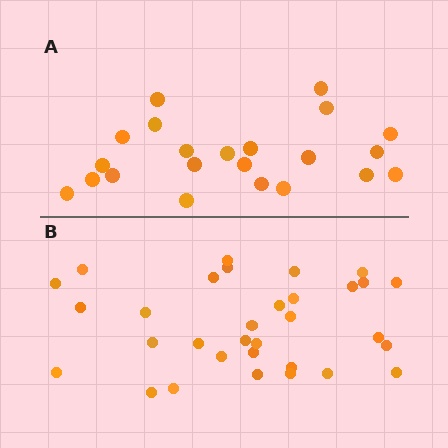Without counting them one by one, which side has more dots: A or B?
Region B (the bottom region) has more dots.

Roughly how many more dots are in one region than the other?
Region B has roughly 10 or so more dots than region A.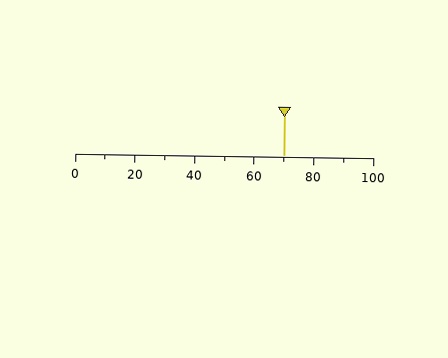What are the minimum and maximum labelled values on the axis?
The axis runs from 0 to 100.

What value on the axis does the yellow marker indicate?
The marker indicates approximately 70.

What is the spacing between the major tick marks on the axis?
The major ticks are spaced 20 apart.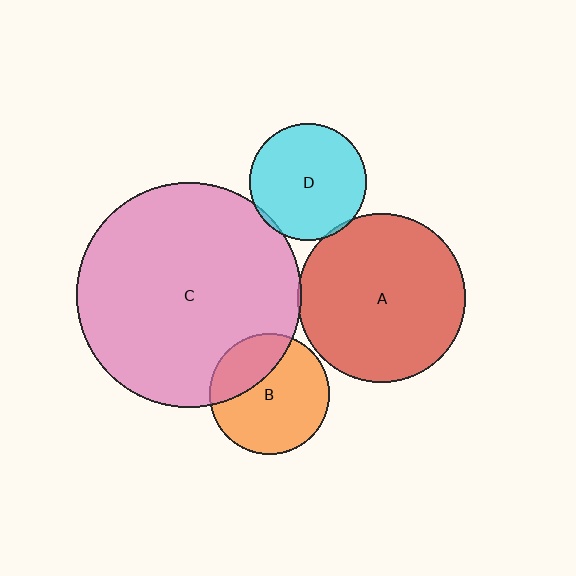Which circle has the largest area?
Circle C (pink).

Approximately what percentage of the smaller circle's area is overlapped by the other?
Approximately 5%.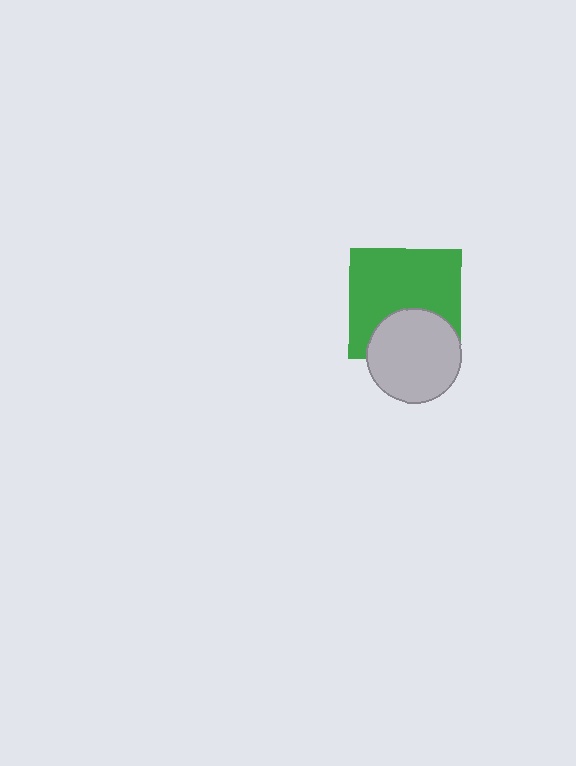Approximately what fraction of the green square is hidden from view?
Roughly 32% of the green square is hidden behind the light gray circle.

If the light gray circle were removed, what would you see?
You would see the complete green square.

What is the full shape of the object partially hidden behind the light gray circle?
The partially hidden object is a green square.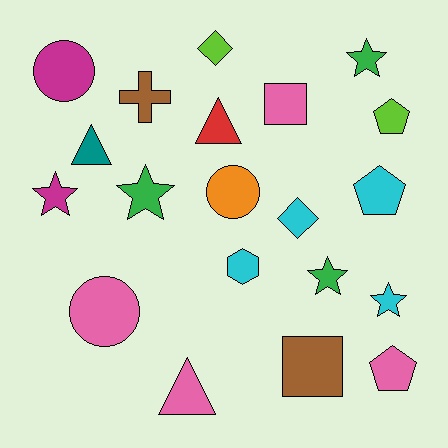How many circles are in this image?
There are 3 circles.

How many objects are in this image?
There are 20 objects.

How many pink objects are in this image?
There are 4 pink objects.